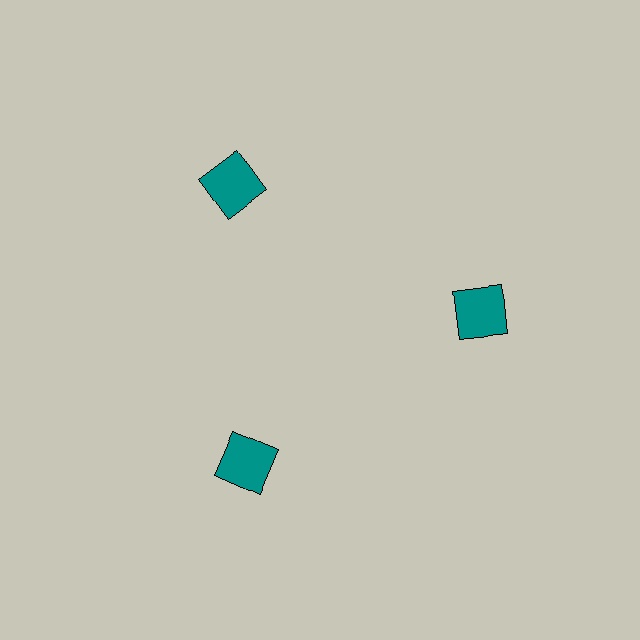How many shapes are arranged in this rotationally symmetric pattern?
There are 3 shapes, arranged in 3 groups of 1.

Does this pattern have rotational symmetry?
Yes, this pattern has 3-fold rotational symmetry. It looks the same after rotating 120 degrees around the center.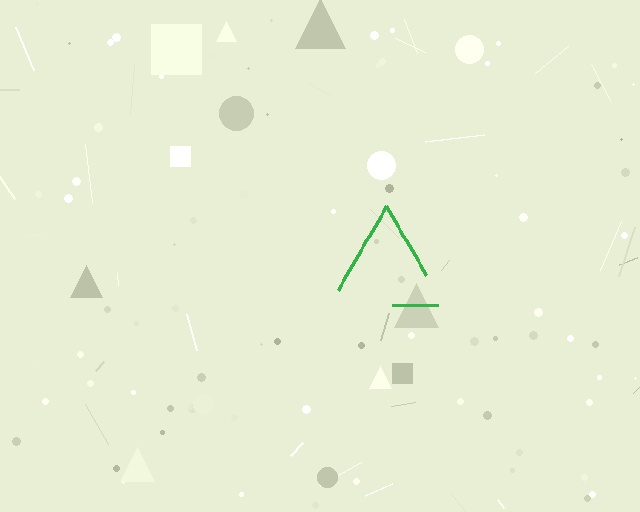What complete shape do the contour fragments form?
The contour fragments form a triangle.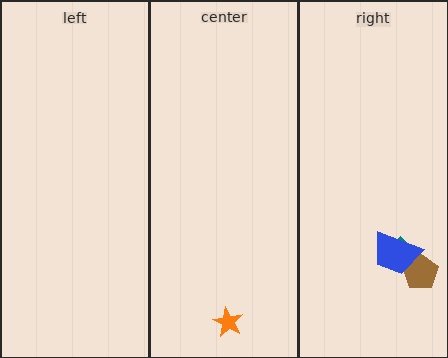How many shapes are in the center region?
1.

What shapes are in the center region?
The orange star.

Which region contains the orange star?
The center region.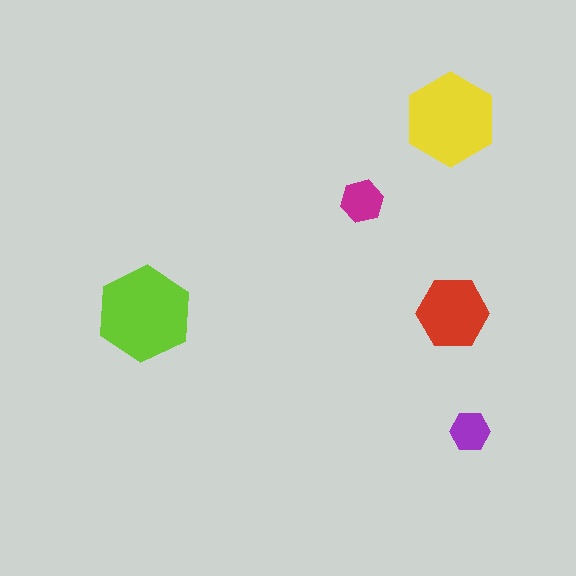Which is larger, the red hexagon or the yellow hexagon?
The yellow one.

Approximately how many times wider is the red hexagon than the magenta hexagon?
About 1.5 times wider.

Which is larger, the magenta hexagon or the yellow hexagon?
The yellow one.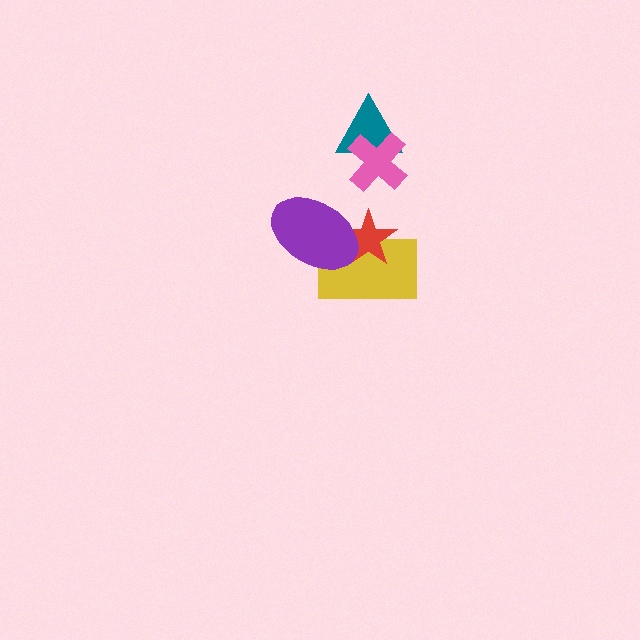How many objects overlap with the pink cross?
1 object overlaps with the pink cross.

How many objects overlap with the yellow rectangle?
2 objects overlap with the yellow rectangle.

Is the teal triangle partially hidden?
Yes, it is partially covered by another shape.